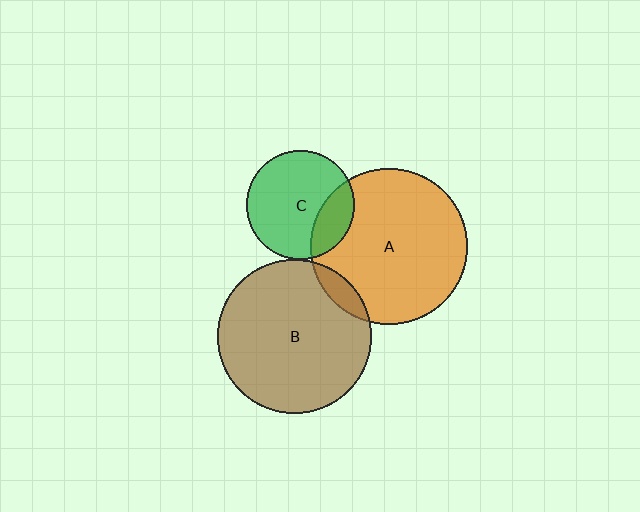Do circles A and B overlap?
Yes.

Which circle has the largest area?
Circle A (orange).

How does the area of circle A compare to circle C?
Approximately 2.1 times.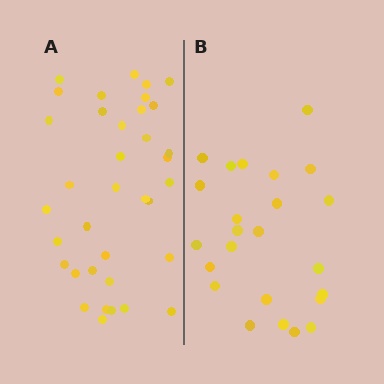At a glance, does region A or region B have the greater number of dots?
Region A (the left region) has more dots.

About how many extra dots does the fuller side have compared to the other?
Region A has roughly 12 or so more dots than region B.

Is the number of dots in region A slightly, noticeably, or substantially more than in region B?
Region A has substantially more. The ratio is roughly 1.5 to 1.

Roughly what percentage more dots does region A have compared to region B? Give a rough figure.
About 50% more.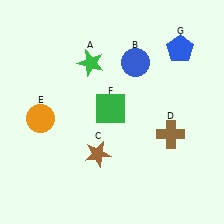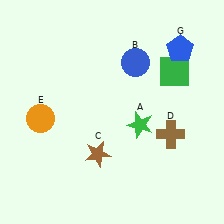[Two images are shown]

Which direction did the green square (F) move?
The green square (F) moved right.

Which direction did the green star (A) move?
The green star (A) moved down.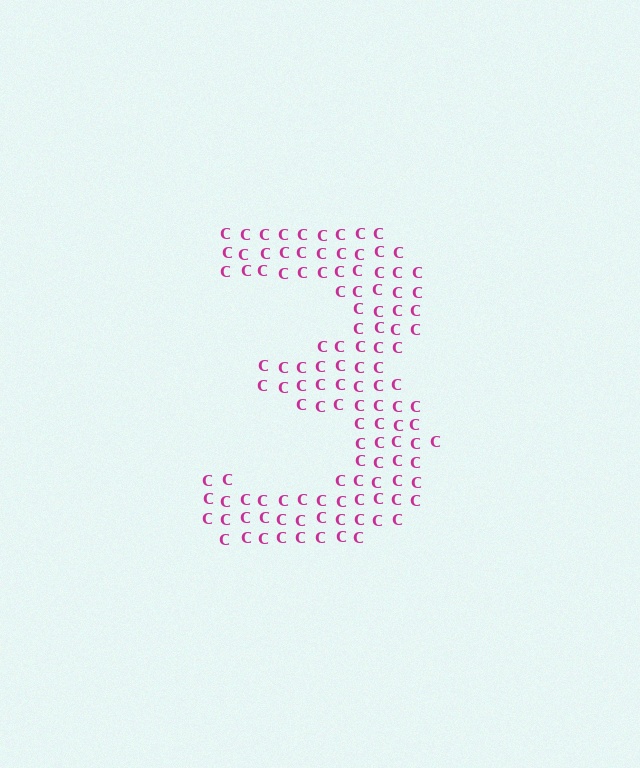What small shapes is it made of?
It is made of small letter C's.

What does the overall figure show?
The overall figure shows the digit 3.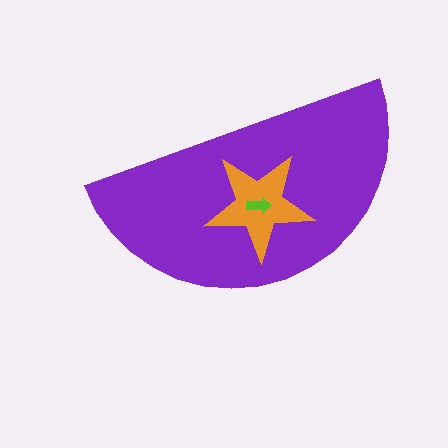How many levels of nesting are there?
3.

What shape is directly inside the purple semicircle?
The orange star.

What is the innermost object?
The lime arrow.